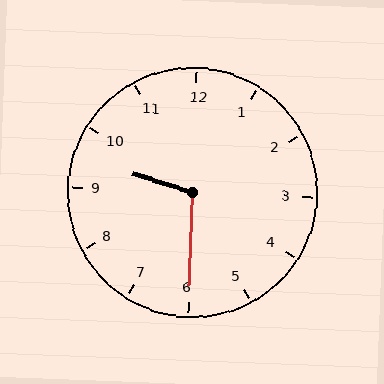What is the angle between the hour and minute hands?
Approximately 105 degrees.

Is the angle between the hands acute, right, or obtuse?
It is obtuse.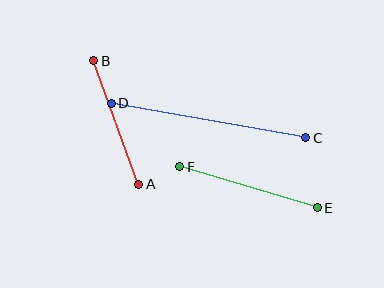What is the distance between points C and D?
The distance is approximately 198 pixels.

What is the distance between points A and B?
The distance is approximately 132 pixels.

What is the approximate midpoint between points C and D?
The midpoint is at approximately (208, 121) pixels.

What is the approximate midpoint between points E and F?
The midpoint is at approximately (249, 187) pixels.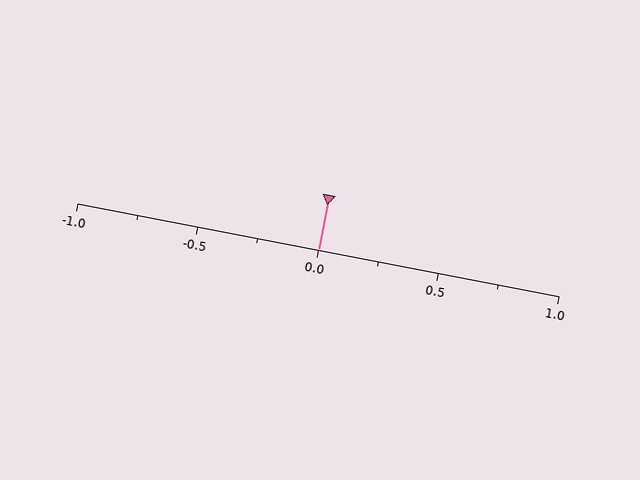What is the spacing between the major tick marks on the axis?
The major ticks are spaced 0.5 apart.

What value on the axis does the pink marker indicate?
The marker indicates approximately 0.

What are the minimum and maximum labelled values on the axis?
The axis runs from -1.0 to 1.0.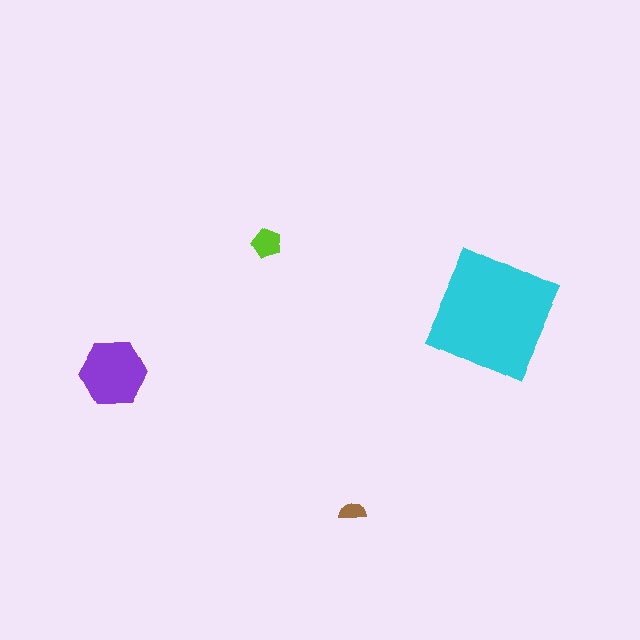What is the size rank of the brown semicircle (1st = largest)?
4th.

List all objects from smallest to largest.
The brown semicircle, the lime pentagon, the purple hexagon, the cyan square.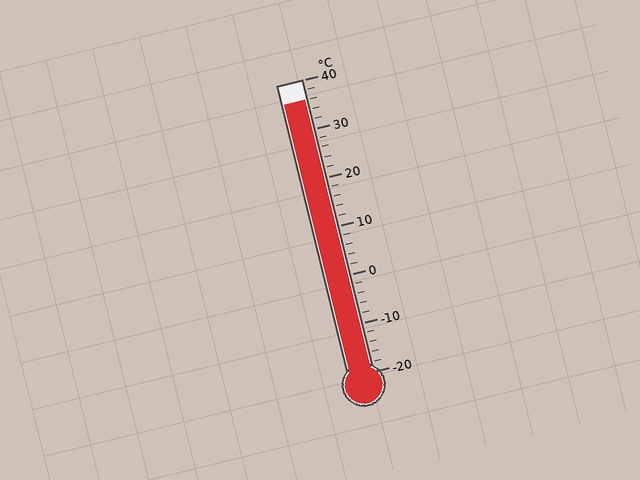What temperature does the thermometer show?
The thermometer shows approximately 36°C.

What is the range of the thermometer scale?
The thermometer scale ranges from -20°C to 40°C.